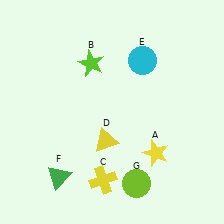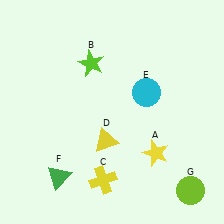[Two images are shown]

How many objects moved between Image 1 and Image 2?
2 objects moved between the two images.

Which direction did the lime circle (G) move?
The lime circle (G) moved right.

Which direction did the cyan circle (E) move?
The cyan circle (E) moved down.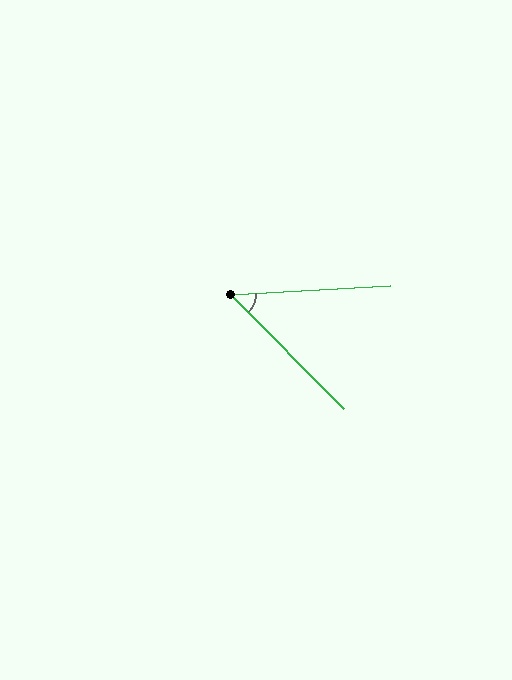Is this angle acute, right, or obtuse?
It is acute.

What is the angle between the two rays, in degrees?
Approximately 49 degrees.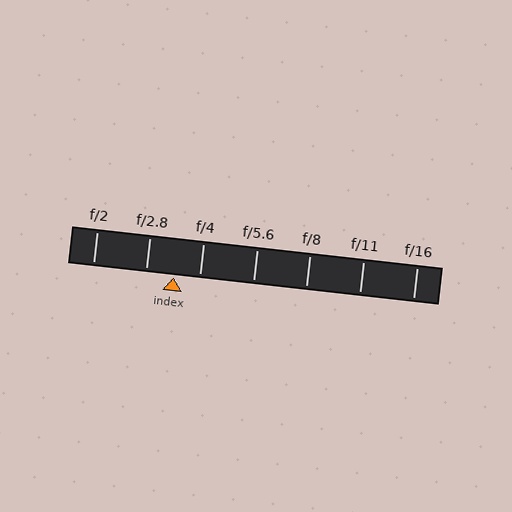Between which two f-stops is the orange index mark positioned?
The index mark is between f/2.8 and f/4.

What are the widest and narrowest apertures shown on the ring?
The widest aperture shown is f/2 and the narrowest is f/16.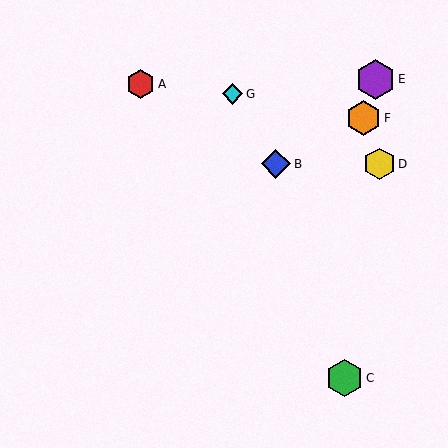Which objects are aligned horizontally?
Objects B, D are aligned horizontally.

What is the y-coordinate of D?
Object D is at y≈164.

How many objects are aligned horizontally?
2 objects (B, D) are aligned horizontally.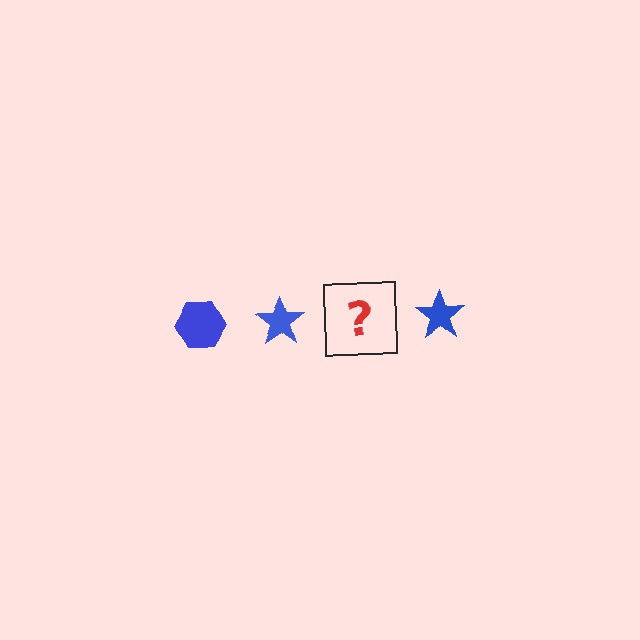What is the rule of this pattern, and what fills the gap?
The rule is that the pattern cycles through hexagon, star shapes in blue. The gap should be filled with a blue hexagon.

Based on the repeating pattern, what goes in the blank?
The blank should be a blue hexagon.